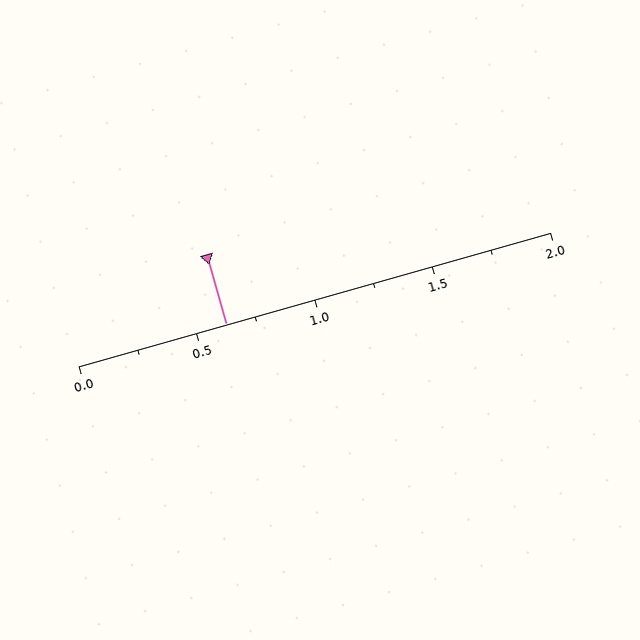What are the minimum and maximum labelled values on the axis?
The axis runs from 0.0 to 2.0.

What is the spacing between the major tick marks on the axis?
The major ticks are spaced 0.5 apart.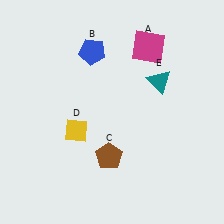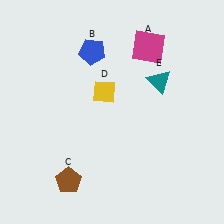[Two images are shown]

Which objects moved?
The objects that moved are: the brown pentagon (C), the yellow diamond (D).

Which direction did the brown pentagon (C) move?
The brown pentagon (C) moved left.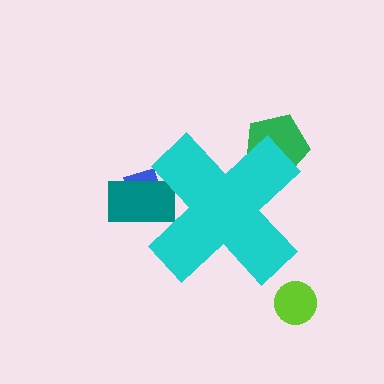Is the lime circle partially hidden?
No, the lime circle is fully visible.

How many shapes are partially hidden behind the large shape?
3 shapes are partially hidden.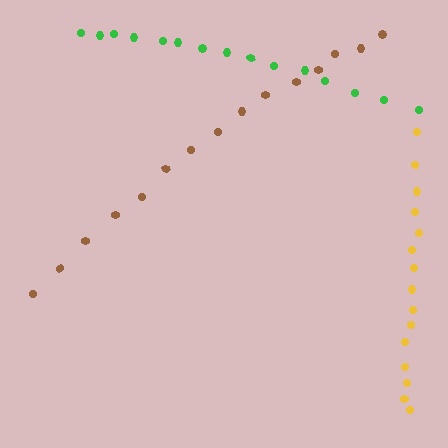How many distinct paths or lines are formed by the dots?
There are 3 distinct paths.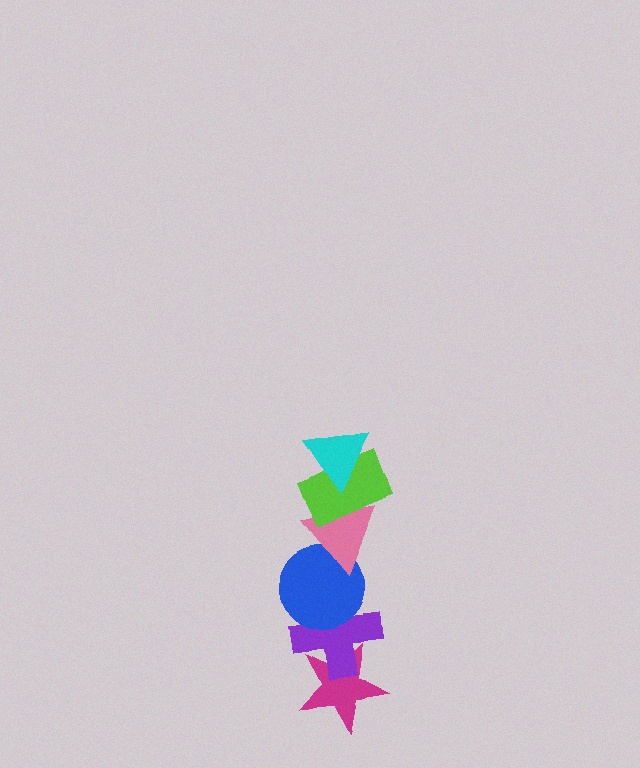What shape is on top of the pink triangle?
The lime rectangle is on top of the pink triangle.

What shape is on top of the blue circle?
The pink triangle is on top of the blue circle.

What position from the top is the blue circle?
The blue circle is 4th from the top.